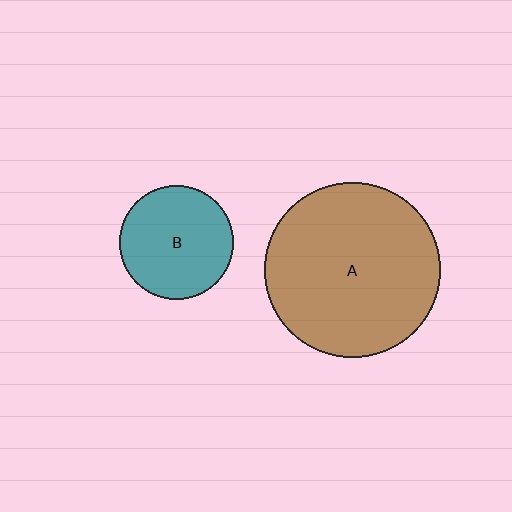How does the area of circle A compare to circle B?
Approximately 2.3 times.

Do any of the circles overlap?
No, none of the circles overlap.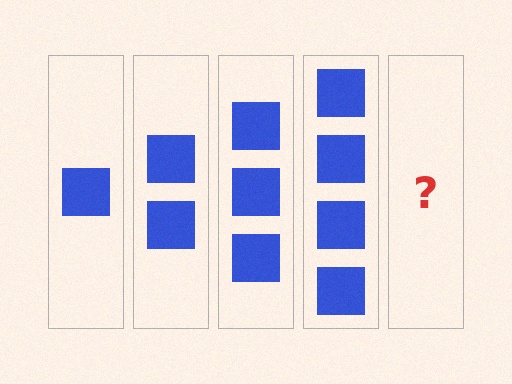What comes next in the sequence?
The next element should be 5 squares.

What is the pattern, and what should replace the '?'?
The pattern is that each step adds one more square. The '?' should be 5 squares.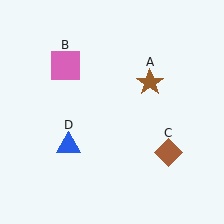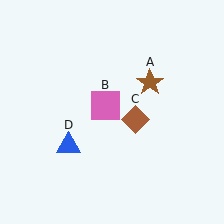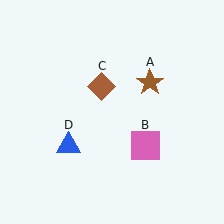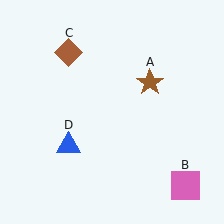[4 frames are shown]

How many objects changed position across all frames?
2 objects changed position: pink square (object B), brown diamond (object C).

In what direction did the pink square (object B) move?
The pink square (object B) moved down and to the right.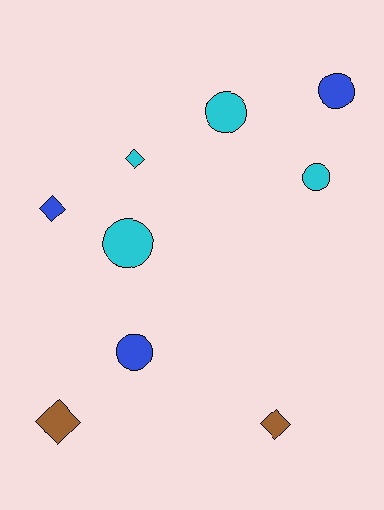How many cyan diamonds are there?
There is 1 cyan diamond.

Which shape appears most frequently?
Circle, with 5 objects.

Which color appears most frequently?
Cyan, with 4 objects.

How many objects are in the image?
There are 9 objects.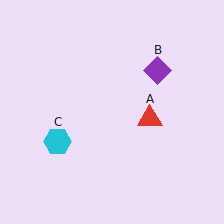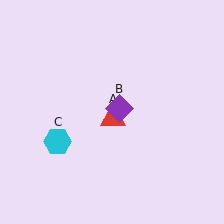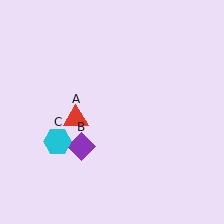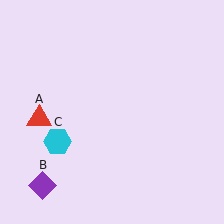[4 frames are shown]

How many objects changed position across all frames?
2 objects changed position: red triangle (object A), purple diamond (object B).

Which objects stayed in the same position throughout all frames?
Cyan hexagon (object C) remained stationary.